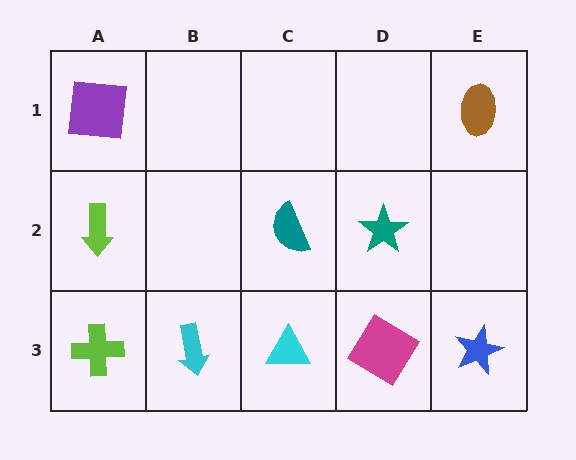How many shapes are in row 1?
2 shapes.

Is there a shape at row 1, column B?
No, that cell is empty.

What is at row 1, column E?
A brown ellipse.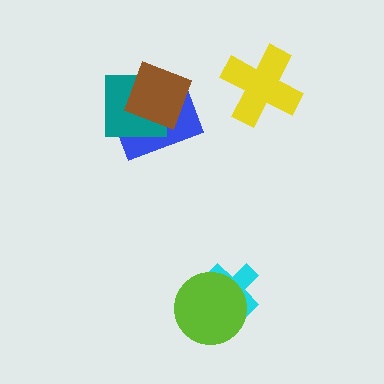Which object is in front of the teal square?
The brown square is in front of the teal square.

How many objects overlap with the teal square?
2 objects overlap with the teal square.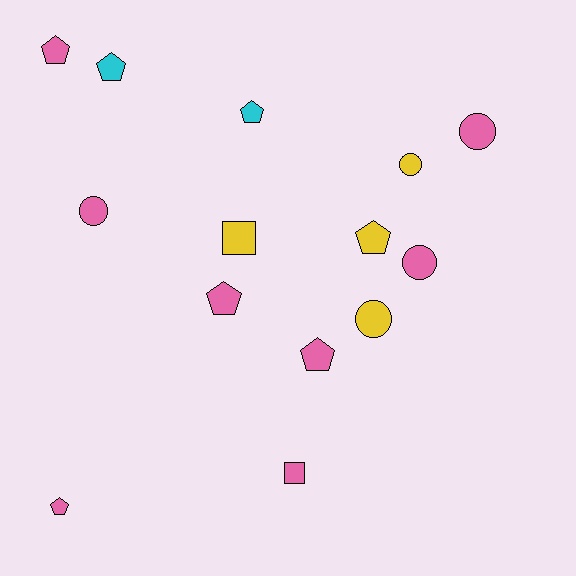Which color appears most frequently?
Pink, with 8 objects.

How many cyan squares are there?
There are no cyan squares.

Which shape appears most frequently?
Pentagon, with 7 objects.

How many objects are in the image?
There are 14 objects.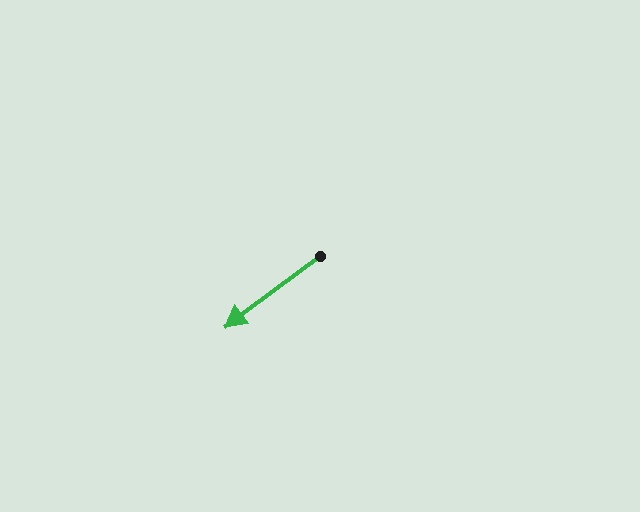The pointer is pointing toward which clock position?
Roughly 8 o'clock.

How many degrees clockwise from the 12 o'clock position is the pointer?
Approximately 233 degrees.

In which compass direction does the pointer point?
Southwest.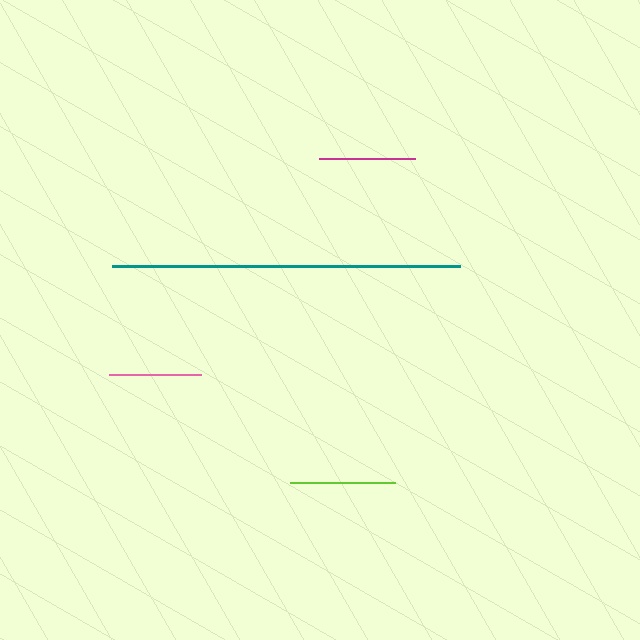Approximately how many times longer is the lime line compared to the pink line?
The lime line is approximately 1.1 times the length of the pink line.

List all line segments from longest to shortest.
From longest to shortest: teal, lime, magenta, pink.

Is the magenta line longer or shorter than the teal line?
The teal line is longer than the magenta line.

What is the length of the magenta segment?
The magenta segment is approximately 96 pixels long.